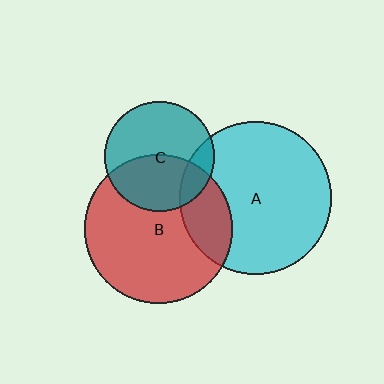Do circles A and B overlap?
Yes.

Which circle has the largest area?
Circle A (cyan).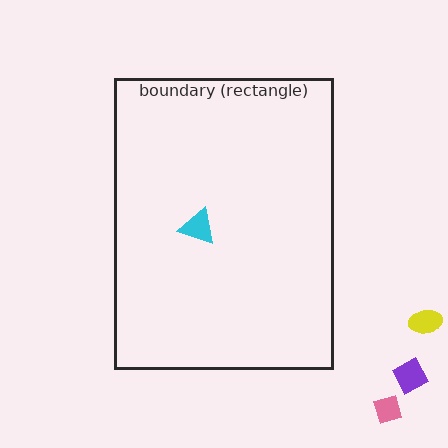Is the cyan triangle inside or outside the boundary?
Inside.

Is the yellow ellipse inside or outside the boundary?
Outside.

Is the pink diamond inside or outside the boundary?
Outside.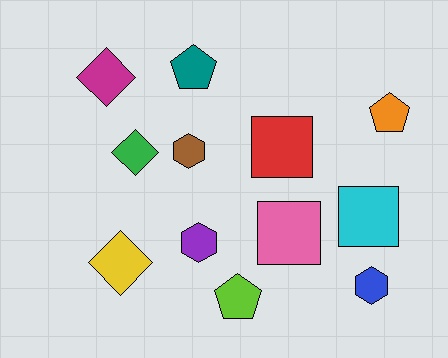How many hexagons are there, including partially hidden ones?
There are 3 hexagons.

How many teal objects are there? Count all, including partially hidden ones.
There is 1 teal object.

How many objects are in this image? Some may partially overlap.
There are 12 objects.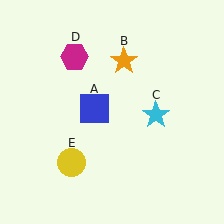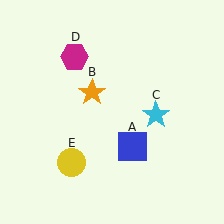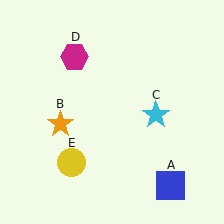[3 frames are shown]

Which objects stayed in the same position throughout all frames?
Cyan star (object C) and magenta hexagon (object D) and yellow circle (object E) remained stationary.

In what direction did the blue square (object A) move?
The blue square (object A) moved down and to the right.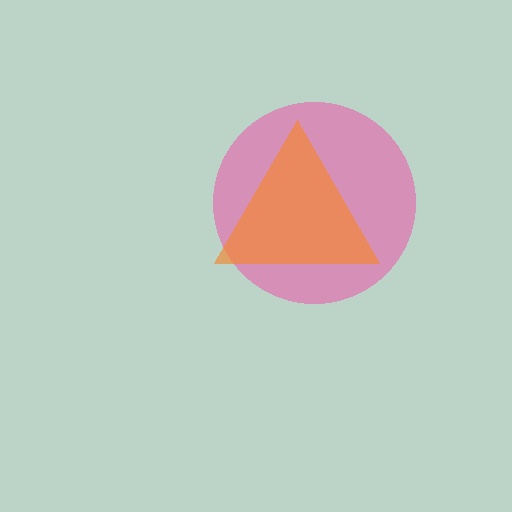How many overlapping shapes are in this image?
There are 2 overlapping shapes in the image.